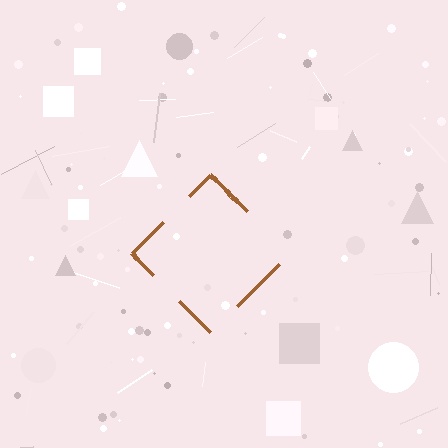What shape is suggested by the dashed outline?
The dashed outline suggests a diamond.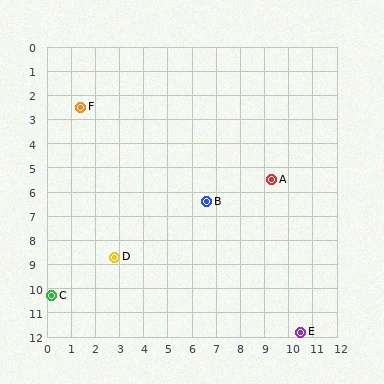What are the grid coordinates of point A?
Point A is at approximately (9.3, 5.5).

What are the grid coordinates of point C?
Point C is at approximately (0.2, 10.3).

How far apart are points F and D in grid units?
Points F and D are about 6.4 grid units apart.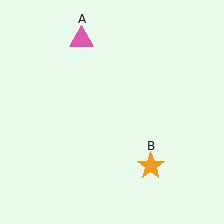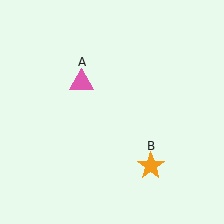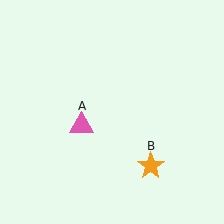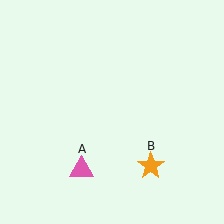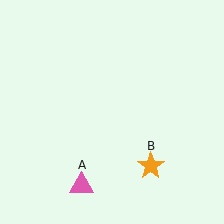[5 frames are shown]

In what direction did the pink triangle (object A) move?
The pink triangle (object A) moved down.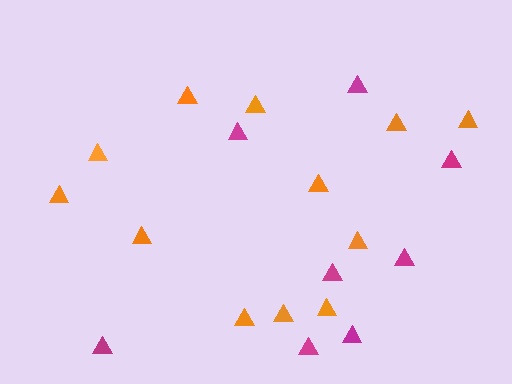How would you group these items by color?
There are 2 groups: one group of magenta triangles (8) and one group of orange triangles (12).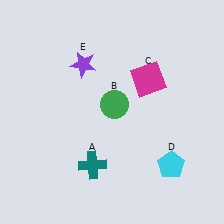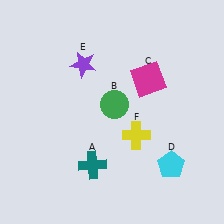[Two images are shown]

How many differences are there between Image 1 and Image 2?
There is 1 difference between the two images.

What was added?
A yellow cross (F) was added in Image 2.